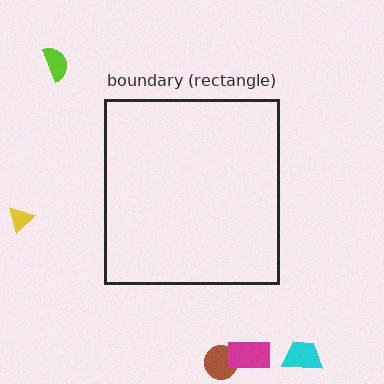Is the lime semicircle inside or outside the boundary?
Outside.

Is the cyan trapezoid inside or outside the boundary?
Outside.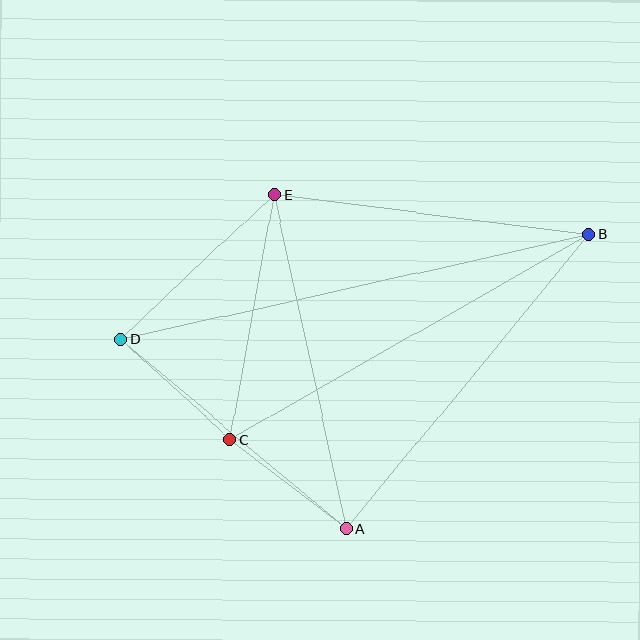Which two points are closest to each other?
Points A and C are closest to each other.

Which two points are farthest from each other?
Points B and D are farthest from each other.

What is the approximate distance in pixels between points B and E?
The distance between B and E is approximately 317 pixels.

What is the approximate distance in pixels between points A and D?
The distance between A and D is approximately 295 pixels.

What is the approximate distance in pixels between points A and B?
The distance between A and B is approximately 382 pixels.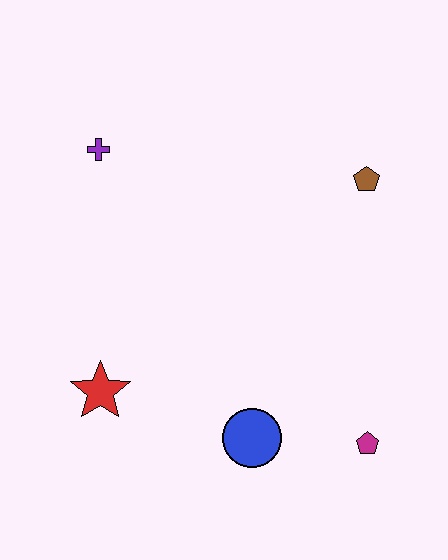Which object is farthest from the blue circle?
The purple cross is farthest from the blue circle.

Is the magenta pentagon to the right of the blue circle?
Yes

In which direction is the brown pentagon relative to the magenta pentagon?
The brown pentagon is above the magenta pentagon.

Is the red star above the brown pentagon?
No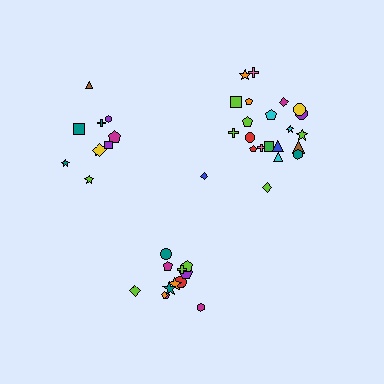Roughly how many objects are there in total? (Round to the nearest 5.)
Roughly 45 objects in total.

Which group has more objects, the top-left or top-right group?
The top-right group.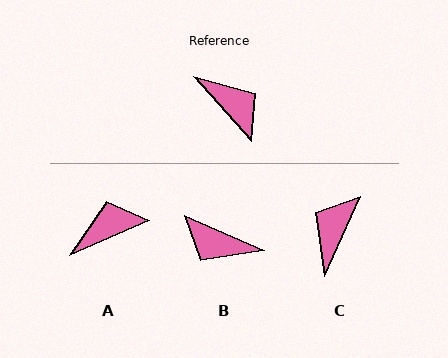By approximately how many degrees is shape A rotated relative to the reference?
Approximately 71 degrees counter-clockwise.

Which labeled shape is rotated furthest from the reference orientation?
B, about 155 degrees away.